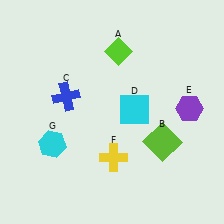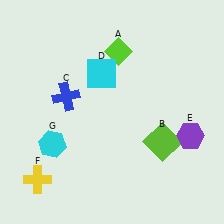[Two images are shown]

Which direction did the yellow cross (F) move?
The yellow cross (F) moved left.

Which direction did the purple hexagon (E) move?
The purple hexagon (E) moved down.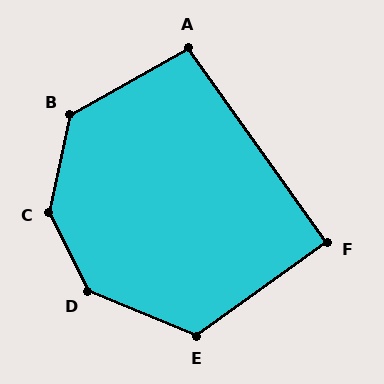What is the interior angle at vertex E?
Approximately 122 degrees (obtuse).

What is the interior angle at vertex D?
Approximately 138 degrees (obtuse).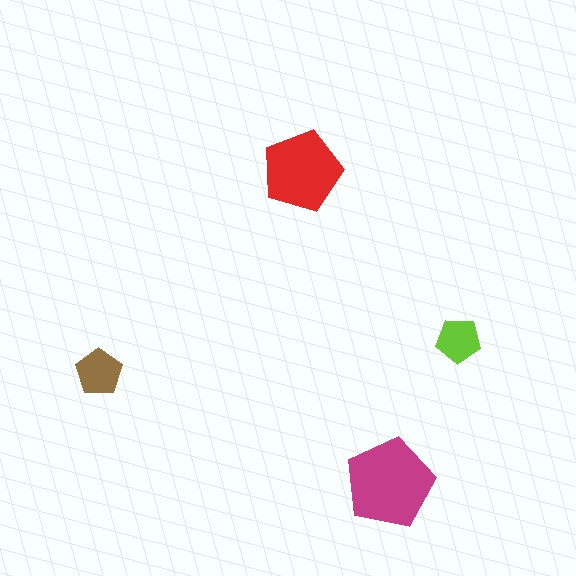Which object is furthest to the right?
The lime pentagon is rightmost.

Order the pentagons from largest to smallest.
the magenta one, the red one, the brown one, the lime one.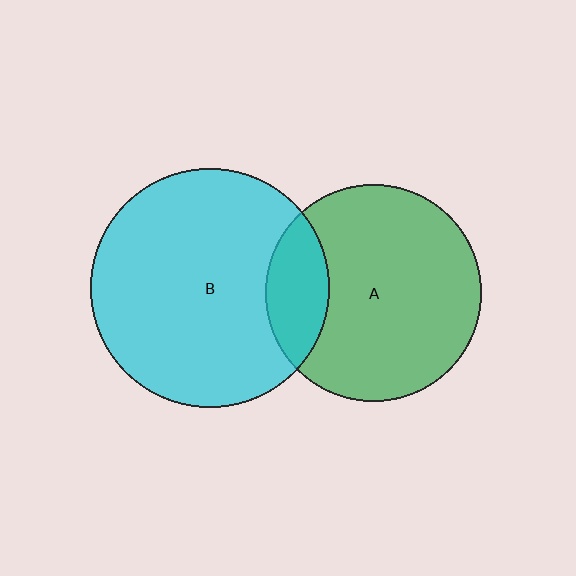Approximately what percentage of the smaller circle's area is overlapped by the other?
Approximately 20%.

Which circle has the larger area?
Circle B (cyan).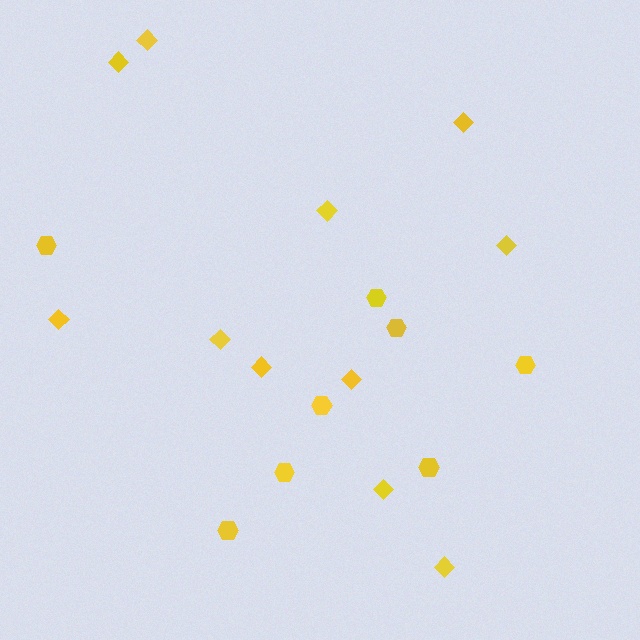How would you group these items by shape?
There are 2 groups: one group of hexagons (8) and one group of diamonds (11).